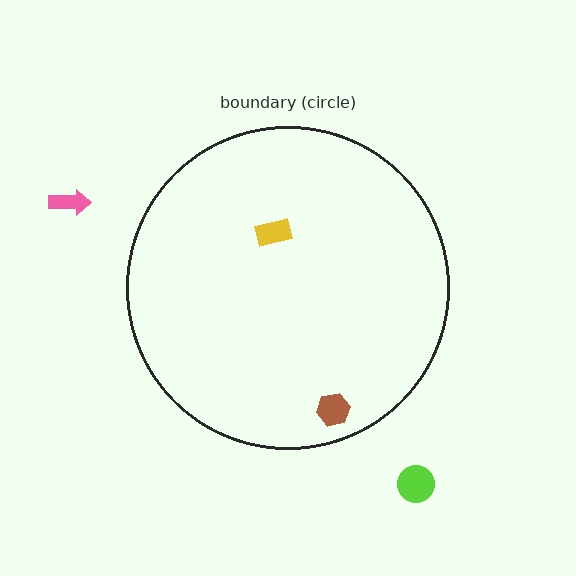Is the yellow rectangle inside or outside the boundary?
Inside.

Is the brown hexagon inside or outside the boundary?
Inside.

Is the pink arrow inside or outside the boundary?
Outside.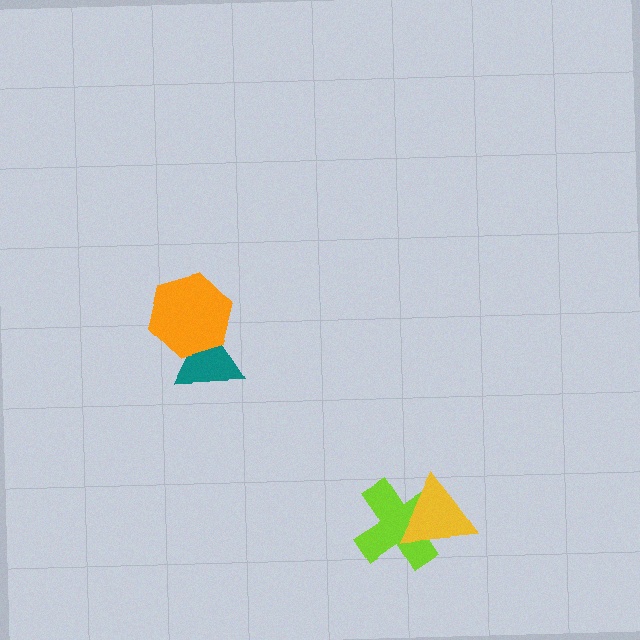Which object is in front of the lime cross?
The yellow triangle is in front of the lime cross.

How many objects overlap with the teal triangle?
1 object overlaps with the teal triangle.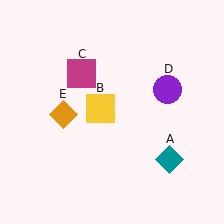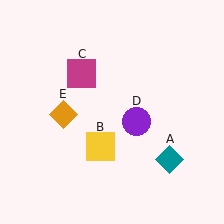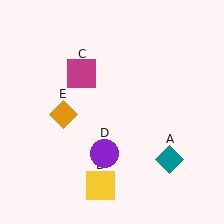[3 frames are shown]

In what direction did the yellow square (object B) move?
The yellow square (object B) moved down.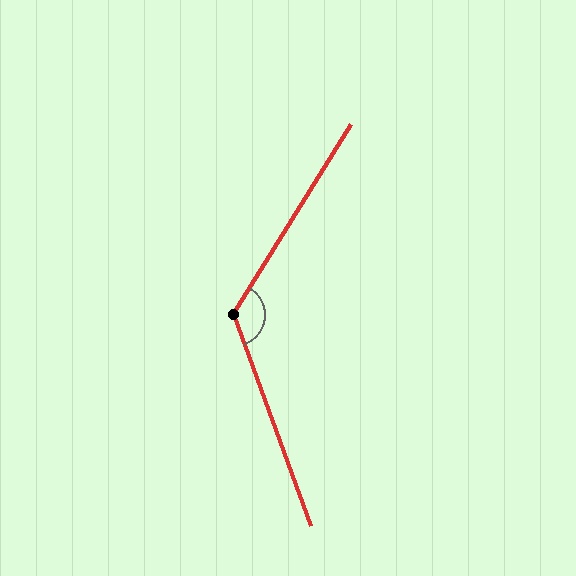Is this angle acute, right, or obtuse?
It is obtuse.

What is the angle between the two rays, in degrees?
Approximately 128 degrees.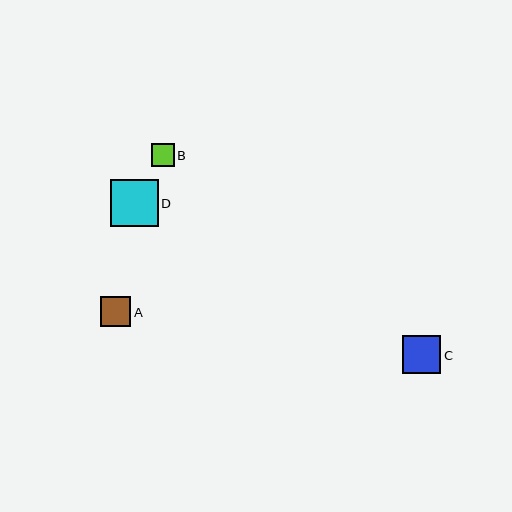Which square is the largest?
Square D is the largest with a size of approximately 47 pixels.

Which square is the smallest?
Square B is the smallest with a size of approximately 23 pixels.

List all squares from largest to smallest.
From largest to smallest: D, C, A, B.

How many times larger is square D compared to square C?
Square D is approximately 1.2 times the size of square C.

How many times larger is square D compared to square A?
Square D is approximately 1.6 times the size of square A.